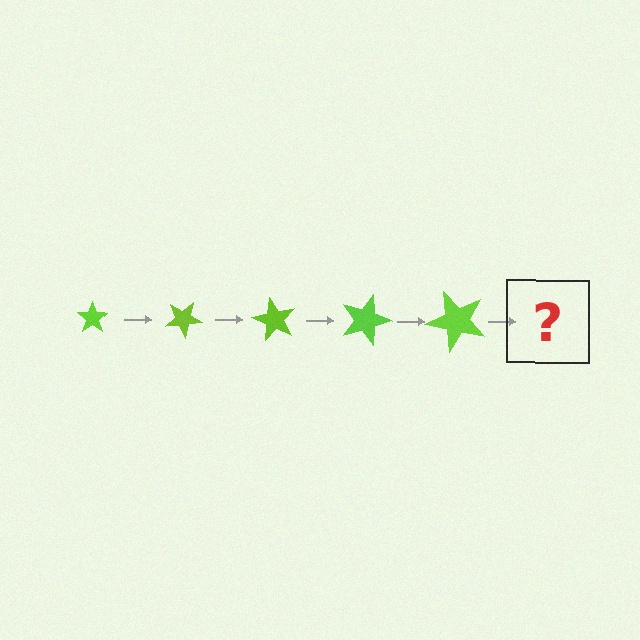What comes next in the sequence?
The next element should be a star, larger than the previous one and rotated 150 degrees from the start.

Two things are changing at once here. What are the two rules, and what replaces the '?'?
The two rules are that the star grows larger each step and it rotates 30 degrees each step. The '?' should be a star, larger than the previous one and rotated 150 degrees from the start.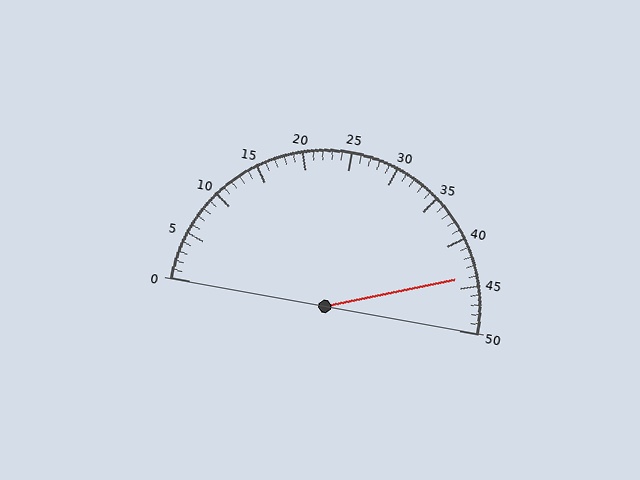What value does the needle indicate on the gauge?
The needle indicates approximately 44.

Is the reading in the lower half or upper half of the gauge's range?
The reading is in the upper half of the range (0 to 50).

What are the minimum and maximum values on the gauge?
The gauge ranges from 0 to 50.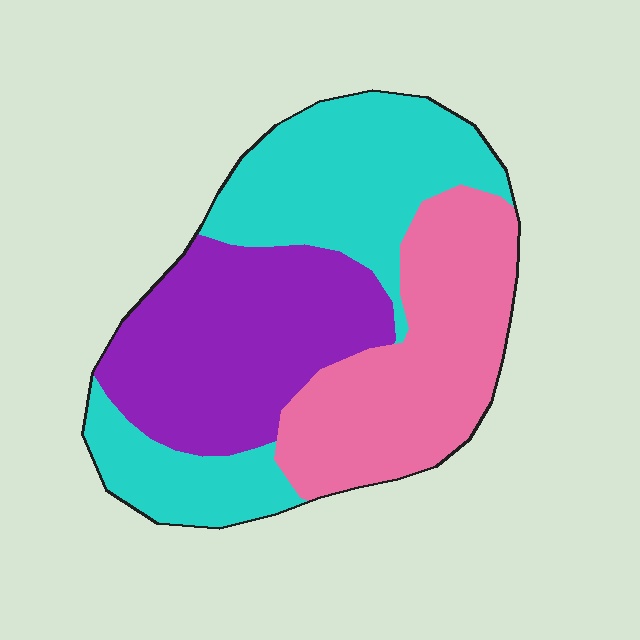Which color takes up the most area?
Cyan, at roughly 35%.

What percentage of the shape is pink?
Pink covers roughly 30% of the shape.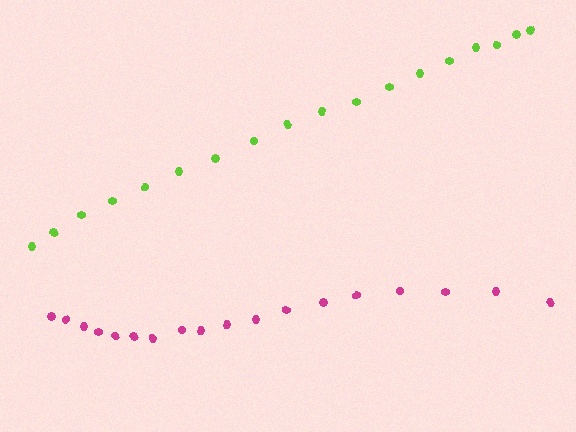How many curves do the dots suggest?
There are 2 distinct paths.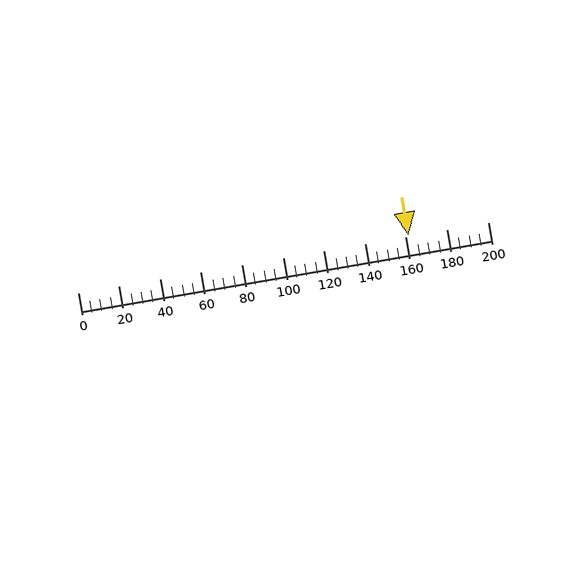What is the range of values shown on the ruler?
The ruler shows values from 0 to 200.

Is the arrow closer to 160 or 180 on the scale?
The arrow is closer to 160.